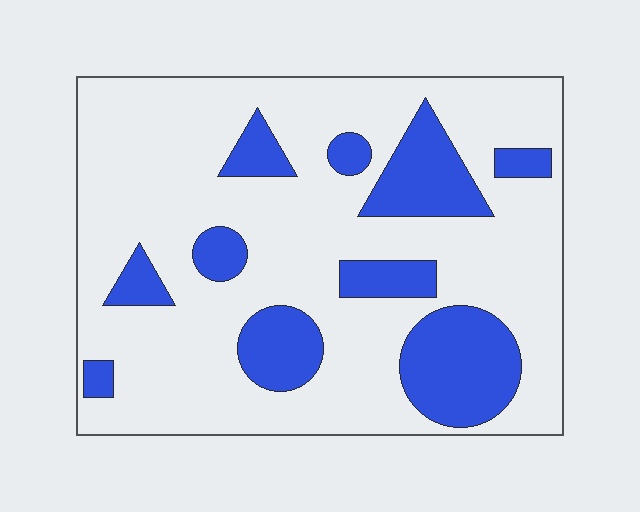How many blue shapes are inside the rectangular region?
10.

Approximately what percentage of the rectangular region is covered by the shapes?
Approximately 25%.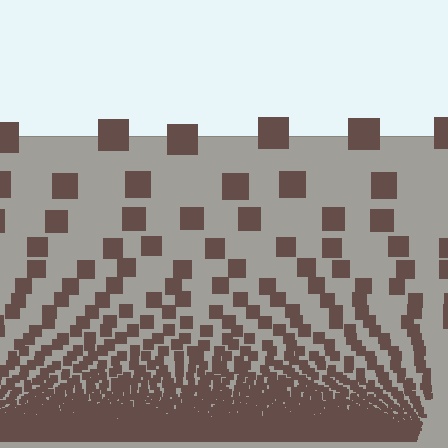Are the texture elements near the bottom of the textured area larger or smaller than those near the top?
Smaller. The gradient is inverted — elements near the bottom are smaller and denser.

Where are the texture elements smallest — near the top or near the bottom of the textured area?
Near the bottom.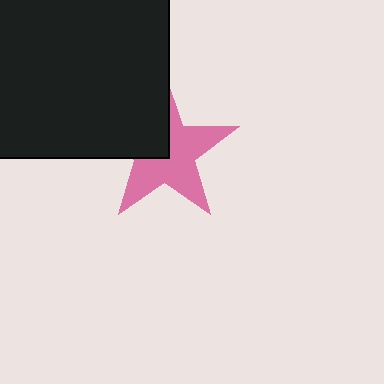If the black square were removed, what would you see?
You would see the complete pink star.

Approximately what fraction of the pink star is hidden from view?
Roughly 37% of the pink star is hidden behind the black square.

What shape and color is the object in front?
The object in front is a black square.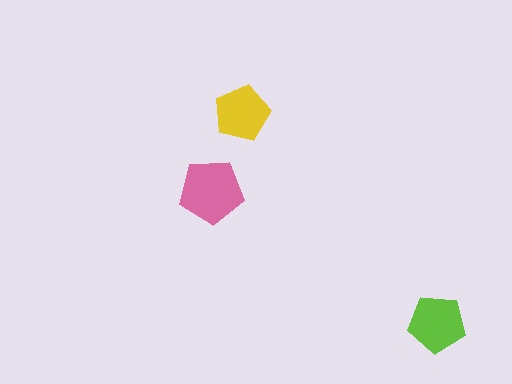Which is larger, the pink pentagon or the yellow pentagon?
The pink one.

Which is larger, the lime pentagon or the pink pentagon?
The pink one.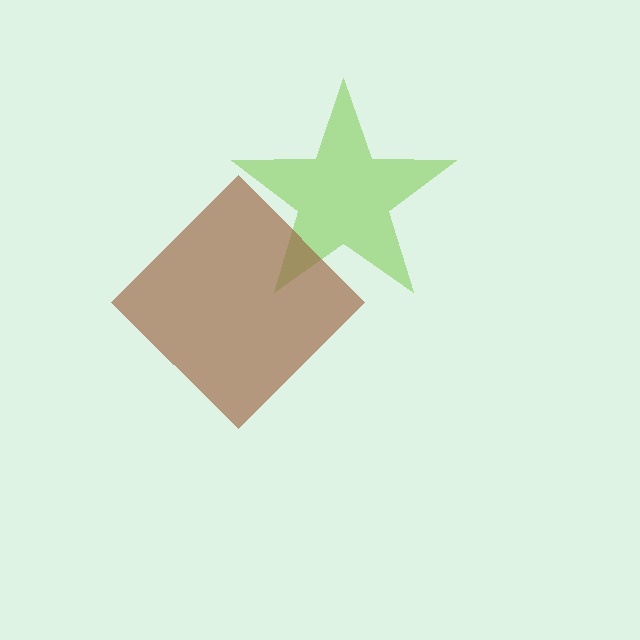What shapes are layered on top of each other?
The layered shapes are: a lime star, a brown diamond.